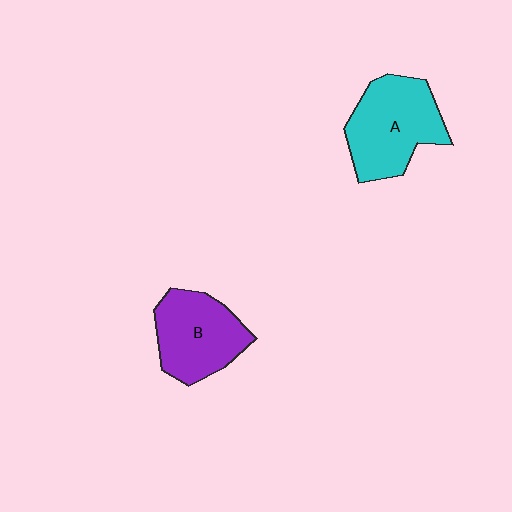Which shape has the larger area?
Shape A (cyan).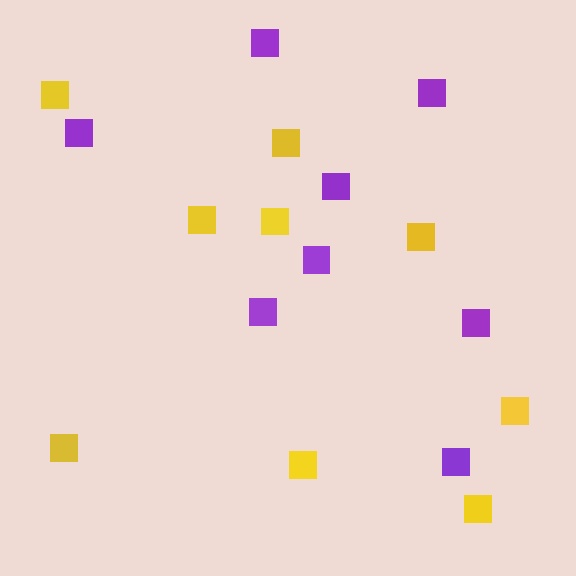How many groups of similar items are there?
There are 2 groups: one group of yellow squares (9) and one group of purple squares (8).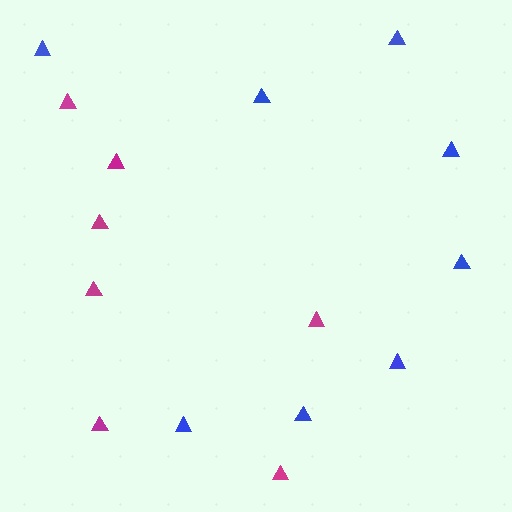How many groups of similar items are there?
There are 2 groups: one group of magenta triangles (7) and one group of blue triangles (8).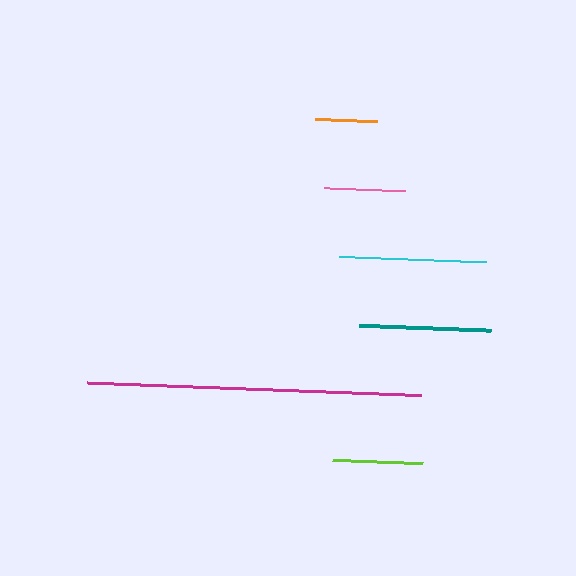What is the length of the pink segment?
The pink segment is approximately 82 pixels long.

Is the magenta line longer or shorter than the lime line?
The magenta line is longer than the lime line.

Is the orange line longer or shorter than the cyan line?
The cyan line is longer than the orange line.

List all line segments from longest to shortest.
From longest to shortest: magenta, cyan, teal, lime, pink, orange.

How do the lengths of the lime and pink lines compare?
The lime and pink lines are approximately the same length.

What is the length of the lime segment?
The lime segment is approximately 90 pixels long.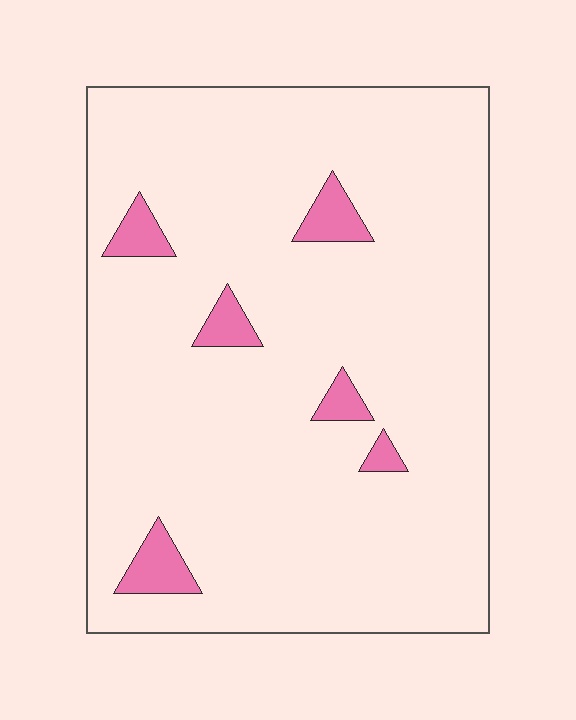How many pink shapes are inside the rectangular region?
6.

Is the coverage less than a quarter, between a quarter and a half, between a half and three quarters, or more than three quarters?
Less than a quarter.